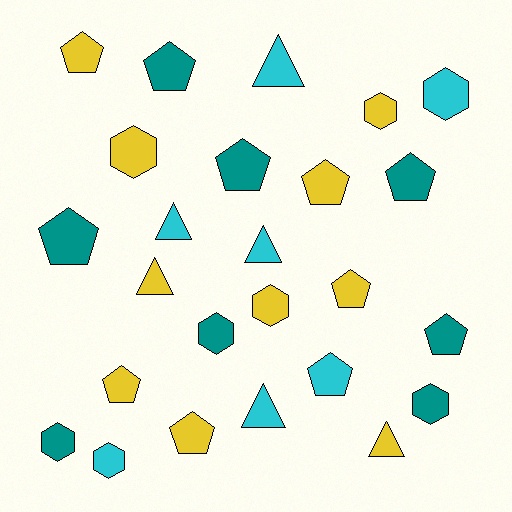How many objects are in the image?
There are 25 objects.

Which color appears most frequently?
Yellow, with 10 objects.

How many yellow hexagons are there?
There are 3 yellow hexagons.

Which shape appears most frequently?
Pentagon, with 11 objects.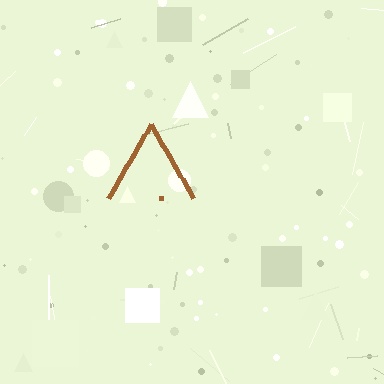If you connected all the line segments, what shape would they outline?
They would outline a triangle.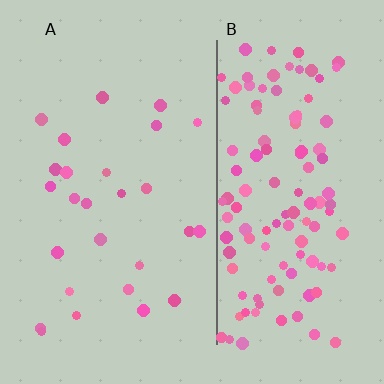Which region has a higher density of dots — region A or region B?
B (the right).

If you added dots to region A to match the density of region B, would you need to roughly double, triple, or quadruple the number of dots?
Approximately quadruple.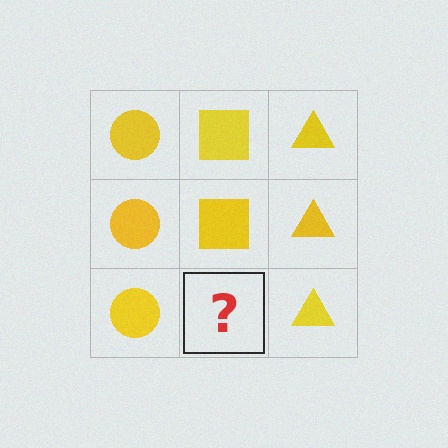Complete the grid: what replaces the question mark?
The question mark should be replaced with a yellow square.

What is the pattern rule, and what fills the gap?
The rule is that each column has a consistent shape. The gap should be filled with a yellow square.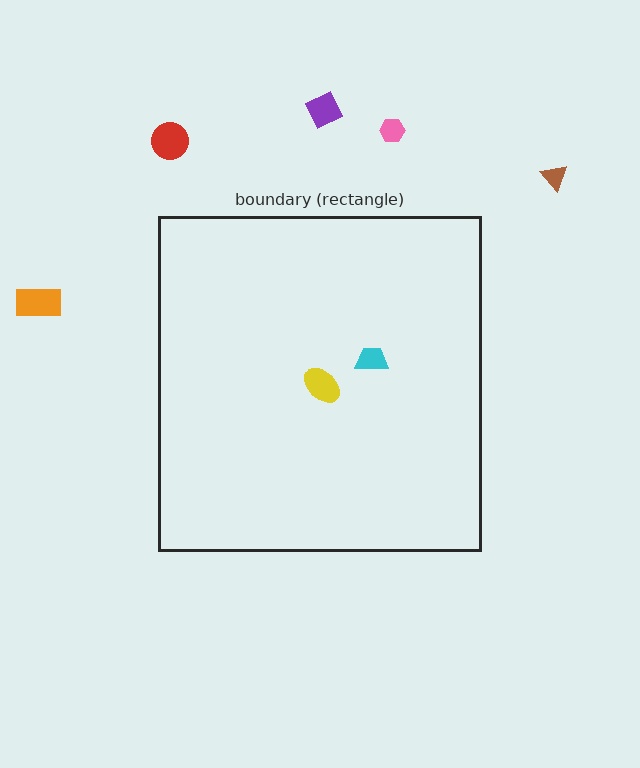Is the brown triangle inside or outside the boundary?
Outside.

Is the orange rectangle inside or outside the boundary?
Outside.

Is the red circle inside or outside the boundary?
Outside.